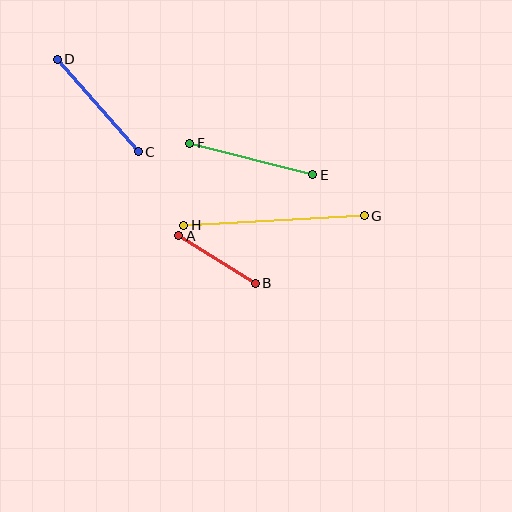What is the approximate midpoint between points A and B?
The midpoint is at approximately (217, 260) pixels.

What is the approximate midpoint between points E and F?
The midpoint is at approximately (251, 159) pixels.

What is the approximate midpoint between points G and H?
The midpoint is at approximately (274, 221) pixels.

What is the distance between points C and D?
The distance is approximately 123 pixels.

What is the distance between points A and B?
The distance is approximately 90 pixels.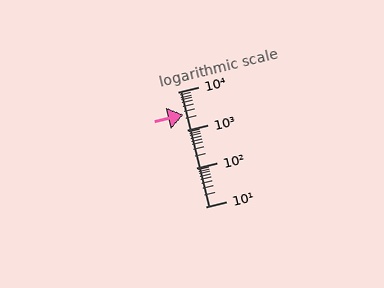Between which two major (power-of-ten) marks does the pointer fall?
The pointer is between 1000 and 10000.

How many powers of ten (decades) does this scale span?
The scale spans 3 decades, from 10 to 10000.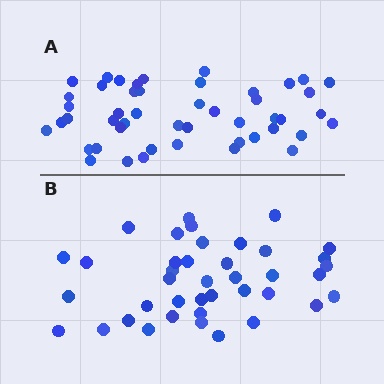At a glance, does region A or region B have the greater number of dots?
Region A (the top region) has more dots.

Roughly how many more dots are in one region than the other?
Region A has roughly 8 or so more dots than region B.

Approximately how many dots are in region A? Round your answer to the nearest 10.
About 50 dots. (The exact count is 48, which rounds to 50.)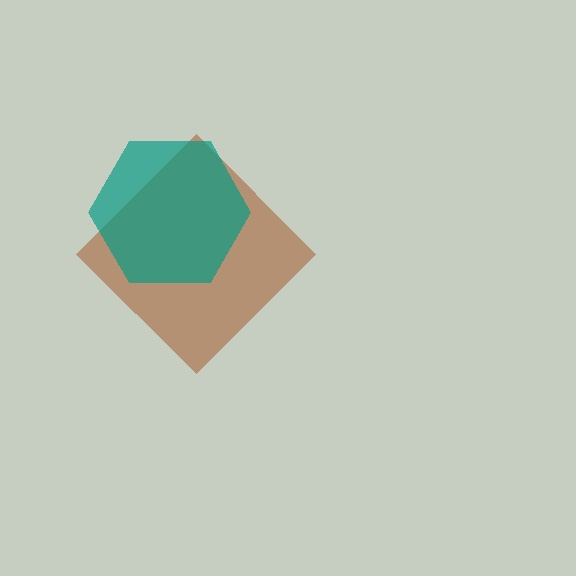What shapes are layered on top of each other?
The layered shapes are: a brown diamond, a teal hexagon.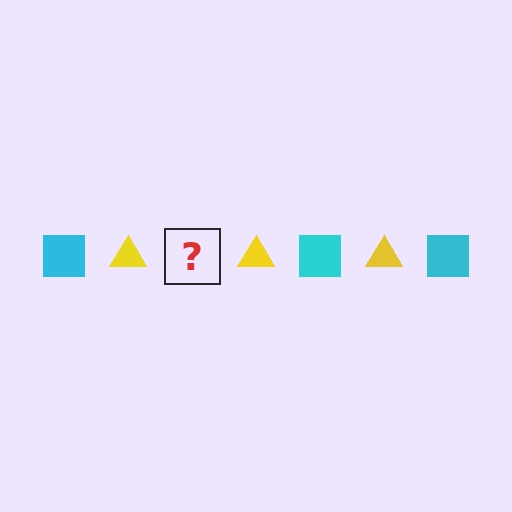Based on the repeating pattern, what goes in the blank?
The blank should be a cyan square.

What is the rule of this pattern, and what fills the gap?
The rule is that the pattern alternates between cyan square and yellow triangle. The gap should be filled with a cyan square.